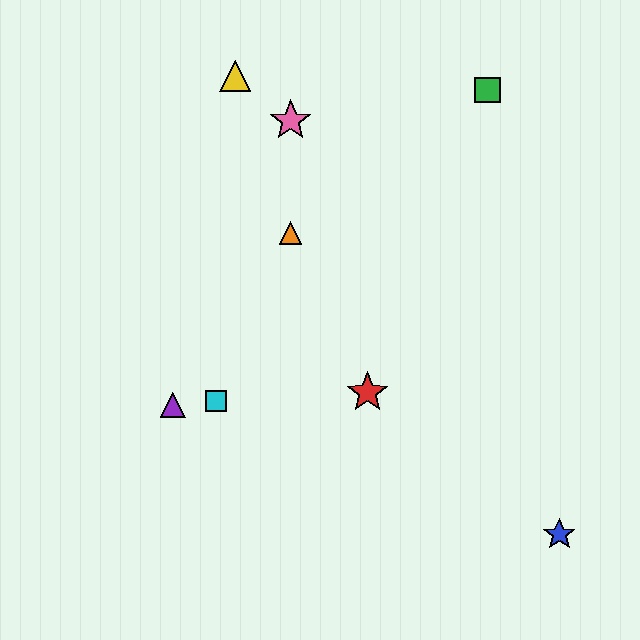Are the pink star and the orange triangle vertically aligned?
Yes, both are at x≈291.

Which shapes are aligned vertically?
The orange triangle, the pink star are aligned vertically.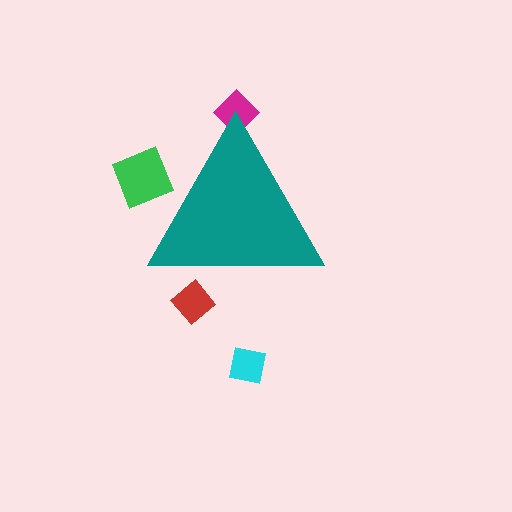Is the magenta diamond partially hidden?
Yes, the magenta diamond is partially hidden behind the teal triangle.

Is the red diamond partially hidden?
Yes, the red diamond is partially hidden behind the teal triangle.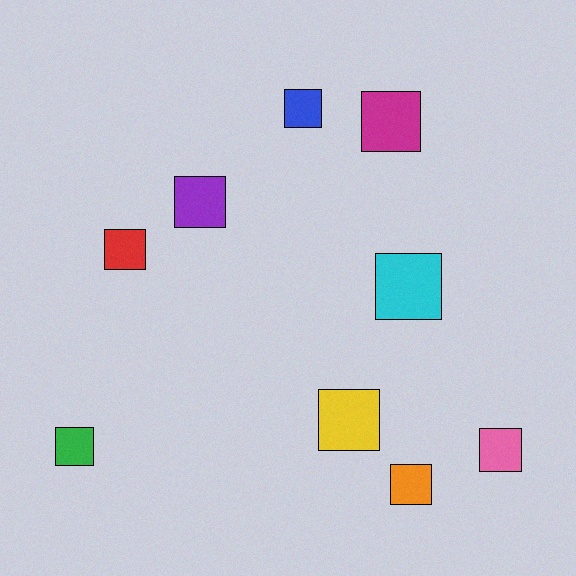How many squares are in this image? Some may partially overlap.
There are 9 squares.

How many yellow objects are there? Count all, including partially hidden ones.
There is 1 yellow object.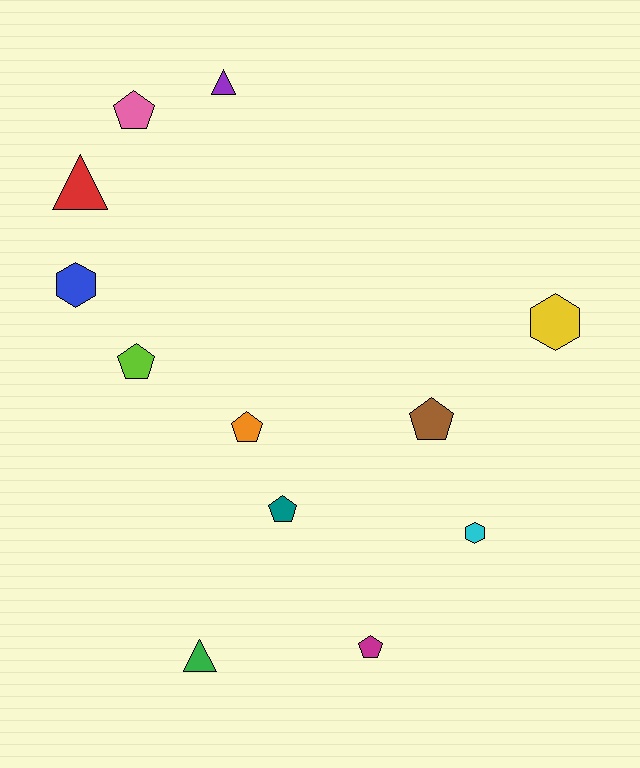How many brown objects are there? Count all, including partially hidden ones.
There is 1 brown object.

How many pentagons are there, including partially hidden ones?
There are 6 pentagons.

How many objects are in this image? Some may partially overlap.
There are 12 objects.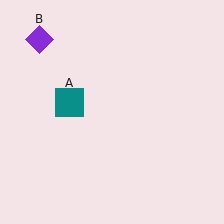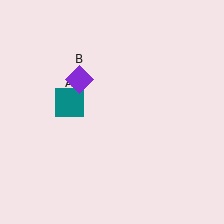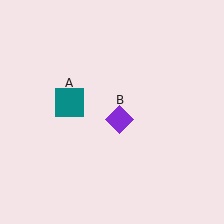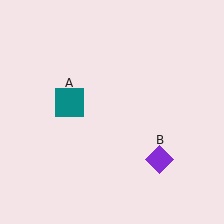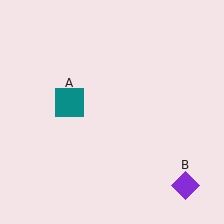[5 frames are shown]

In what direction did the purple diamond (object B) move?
The purple diamond (object B) moved down and to the right.